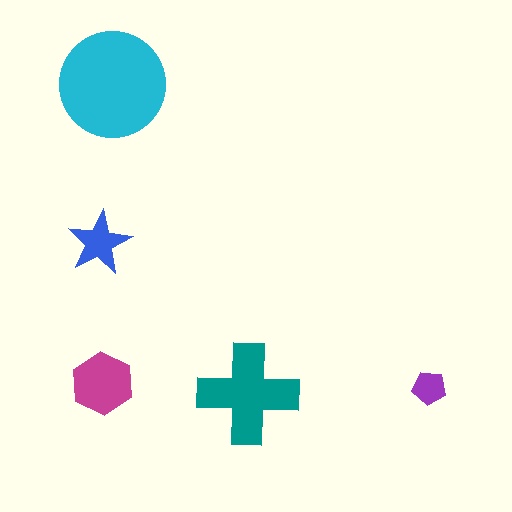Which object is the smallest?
The purple pentagon.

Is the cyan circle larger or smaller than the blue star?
Larger.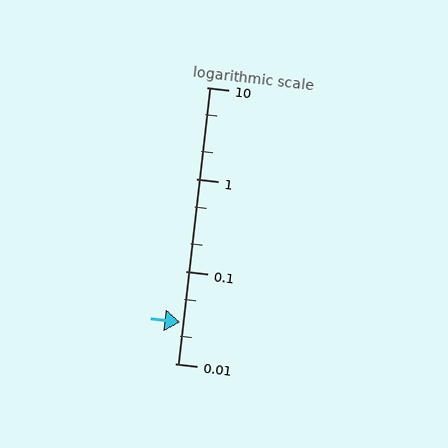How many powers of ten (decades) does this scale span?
The scale spans 3 decades, from 0.01 to 10.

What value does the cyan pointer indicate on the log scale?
The pointer indicates approximately 0.028.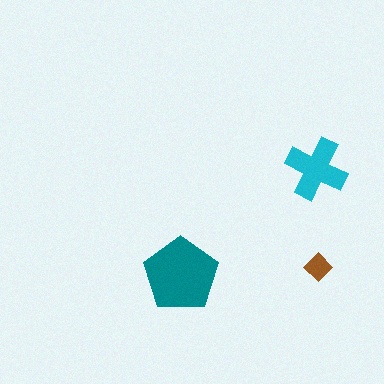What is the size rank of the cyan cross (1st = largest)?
2nd.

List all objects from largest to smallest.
The teal pentagon, the cyan cross, the brown diamond.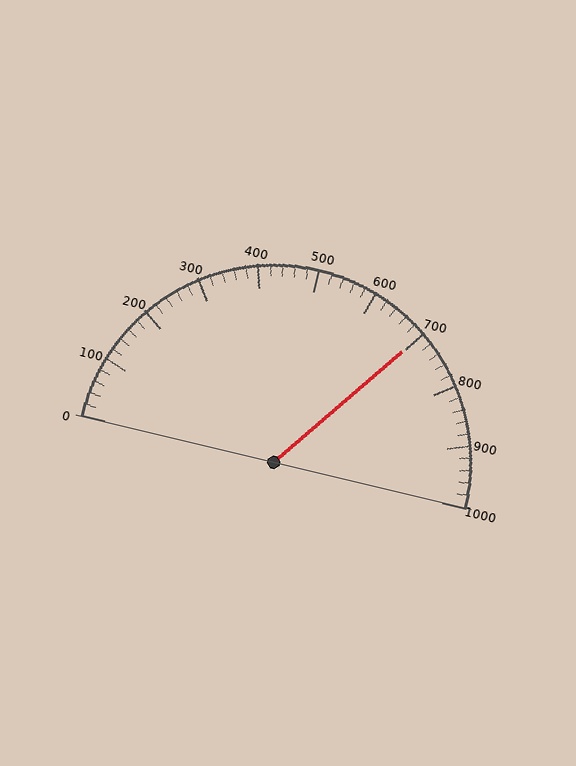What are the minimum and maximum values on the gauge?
The gauge ranges from 0 to 1000.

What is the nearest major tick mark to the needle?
The nearest major tick mark is 700.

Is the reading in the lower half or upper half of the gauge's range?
The reading is in the upper half of the range (0 to 1000).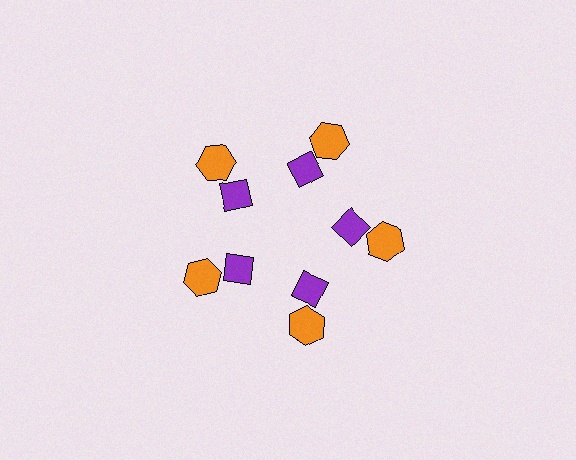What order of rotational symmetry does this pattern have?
This pattern has 5-fold rotational symmetry.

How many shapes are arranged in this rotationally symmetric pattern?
There are 10 shapes, arranged in 5 groups of 2.